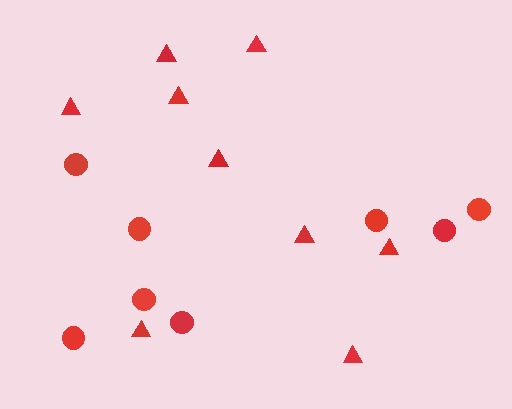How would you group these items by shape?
There are 2 groups: one group of circles (8) and one group of triangles (9).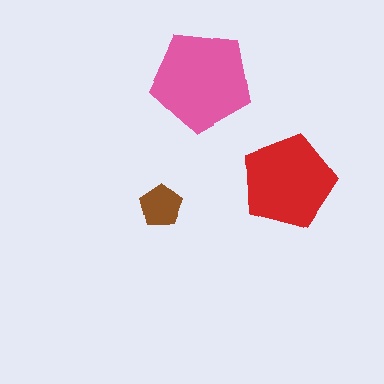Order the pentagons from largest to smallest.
the pink one, the red one, the brown one.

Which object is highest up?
The pink pentagon is topmost.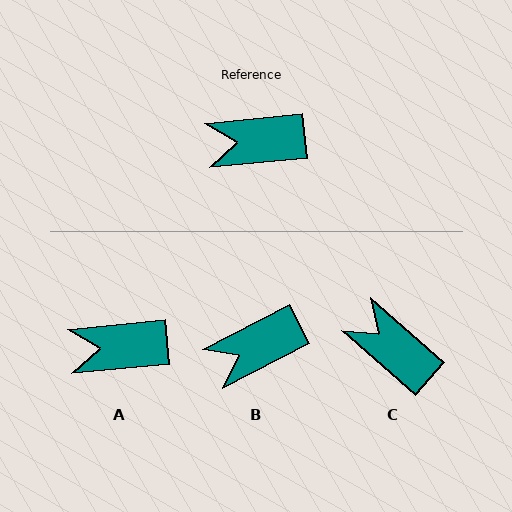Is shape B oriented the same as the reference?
No, it is off by about 22 degrees.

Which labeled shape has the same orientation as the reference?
A.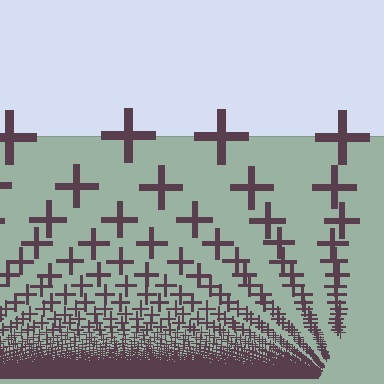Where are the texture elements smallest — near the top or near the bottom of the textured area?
Near the bottom.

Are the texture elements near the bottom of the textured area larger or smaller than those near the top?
Smaller. The gradient is inverted — elements near the bottom are smaller and denser.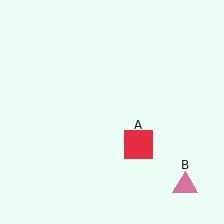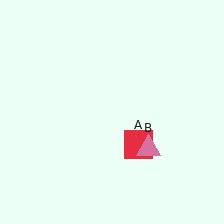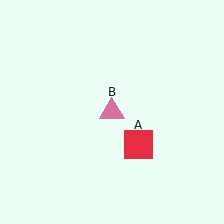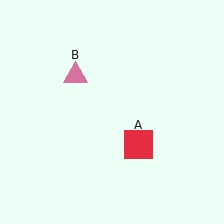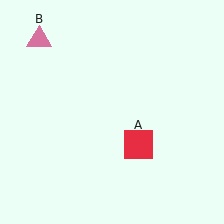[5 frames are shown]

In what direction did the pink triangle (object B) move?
The pink triangle (object B) moved up and to the left.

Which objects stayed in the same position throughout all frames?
Red square (object A) remained stationary.